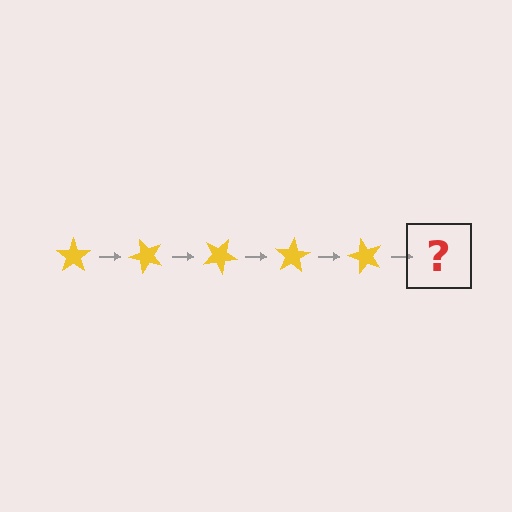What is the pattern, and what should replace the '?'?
The pattern is that the star rotates 50 degrees each step. The '?' should be a yellow star rotated 250 degrees.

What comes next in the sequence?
The next element should be a yellow star rotated 250 degrees.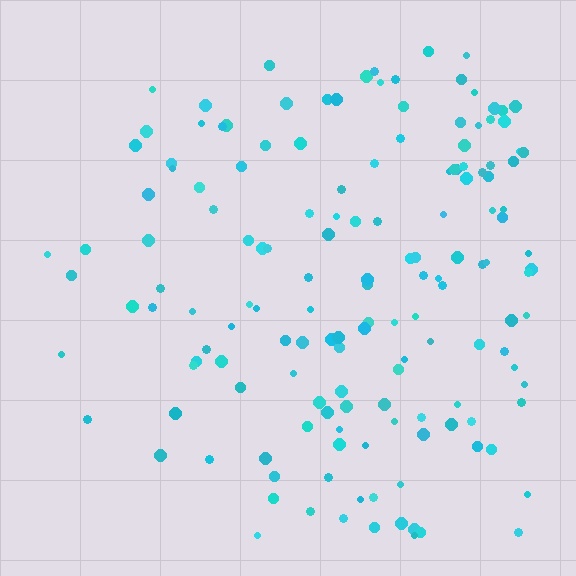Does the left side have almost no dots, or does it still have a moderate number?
Still a moderate number, just noticeably fewer than the right.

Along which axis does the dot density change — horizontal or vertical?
Horizontal.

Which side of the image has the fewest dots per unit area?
The left.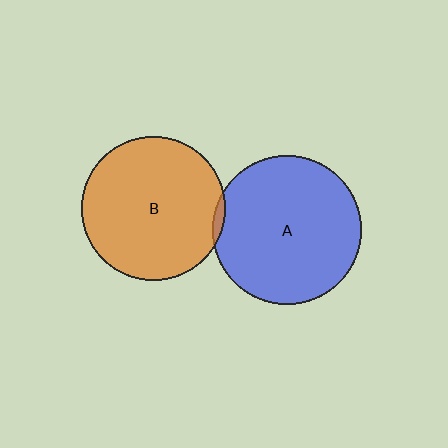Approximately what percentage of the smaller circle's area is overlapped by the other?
Approximately 5%.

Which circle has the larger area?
Circle A (blue).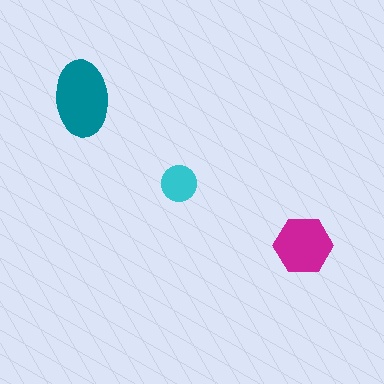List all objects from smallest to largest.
The cyan circle, the magenta hexagon, the teal ellipse.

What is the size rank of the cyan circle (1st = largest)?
3rd.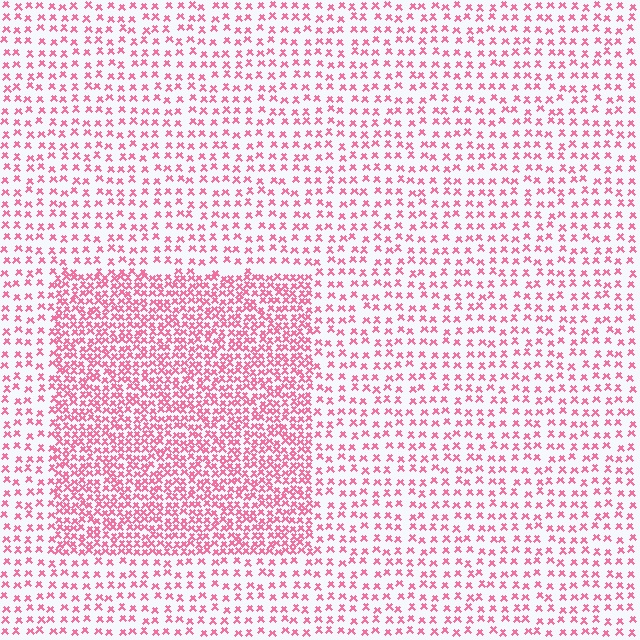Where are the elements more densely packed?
The elements are more densely packed inside the rectangle boundary.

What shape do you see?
I see a rectangle.